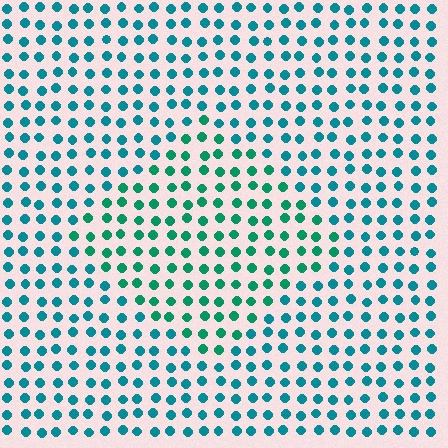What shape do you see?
I see a diamond.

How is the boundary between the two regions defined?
The boundary is defined purely by a slight shift in hue (about 26 degrees). Spacing, size, and orientation are identical on both sides.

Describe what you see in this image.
The image is filled with small teal elements in a uniform arrangement. A diamond-shaped region is visible where the elements are tinted to a slightly different hue, forming a subtle color boundary.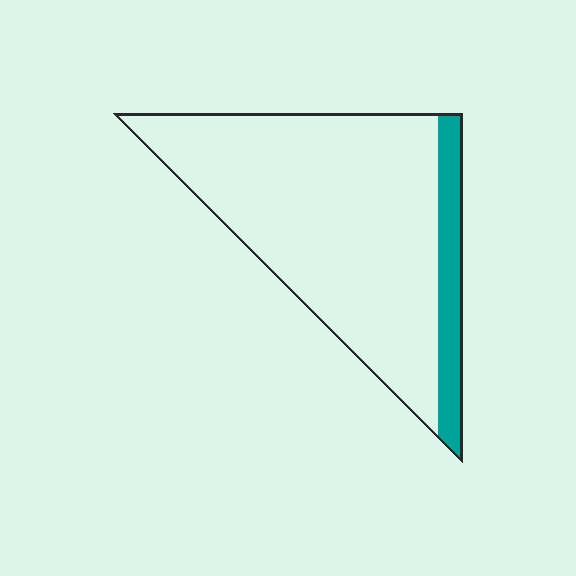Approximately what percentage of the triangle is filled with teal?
Approximately 15%.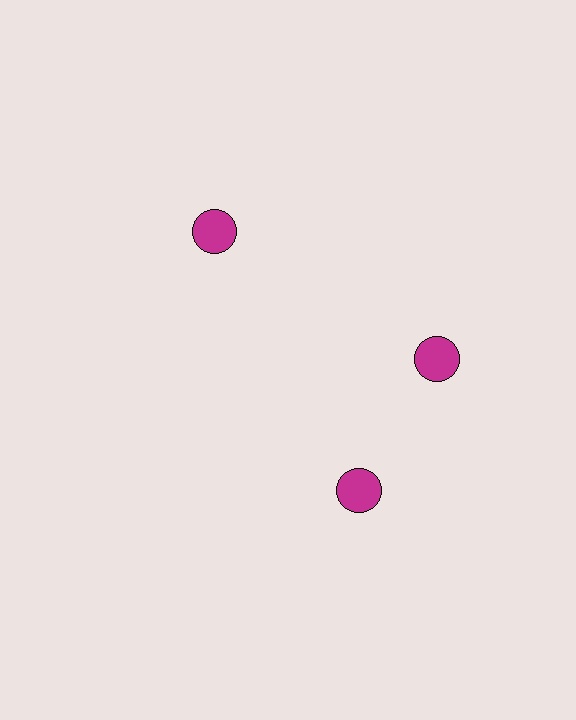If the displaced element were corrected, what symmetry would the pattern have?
It would have 3-fold rotational symmetry — the pattern would map onto itself every 120 degrees.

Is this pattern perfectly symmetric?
No. The 3 magenta circles are arranged in a ring, but one element near the 7 o'clock position is rotated out of alignment along the ring, breaking the 3-fold rotational symmetry.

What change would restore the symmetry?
The symmetry would be restored by rotating it back into even spacing with its neighbors so that all 3 circles sit at equal angles and equal distance from the center.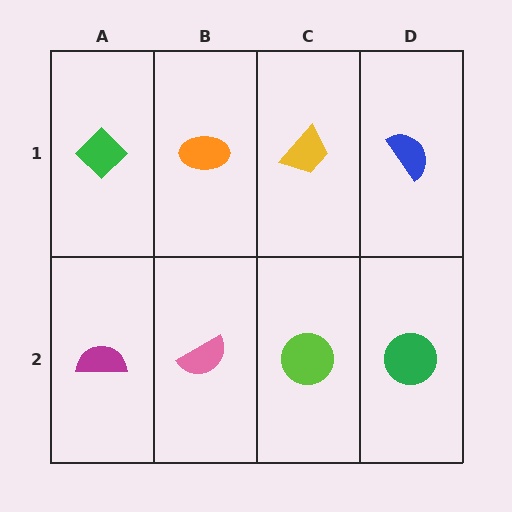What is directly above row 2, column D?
A blue semicircle.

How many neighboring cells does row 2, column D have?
2.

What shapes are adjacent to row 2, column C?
A yellow trapezoid (row 1, column C), a pink semicircle (row 2, column B), a green circle (row 2, column D).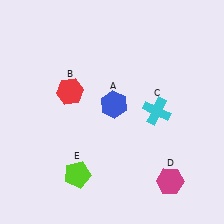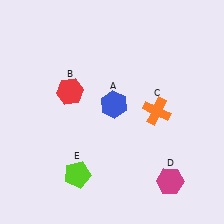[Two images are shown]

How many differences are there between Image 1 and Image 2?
There is 1 difference between the two images.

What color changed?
The cross (C) changed from cyan in Image 1 to orange in Image 2.